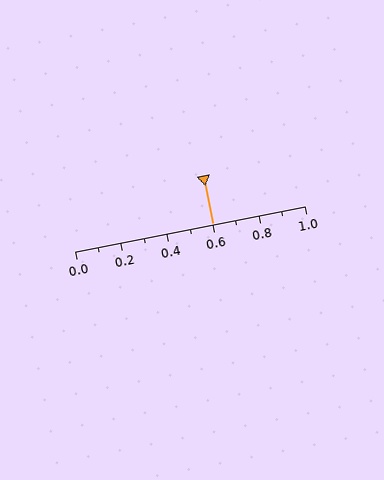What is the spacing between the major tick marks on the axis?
The major ticks are spaced 0.2 apart.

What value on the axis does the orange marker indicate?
The marker indicates approximately 0.6.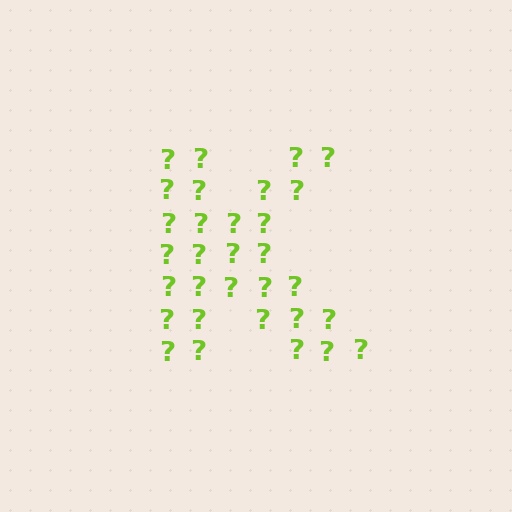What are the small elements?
The small elements are question marks.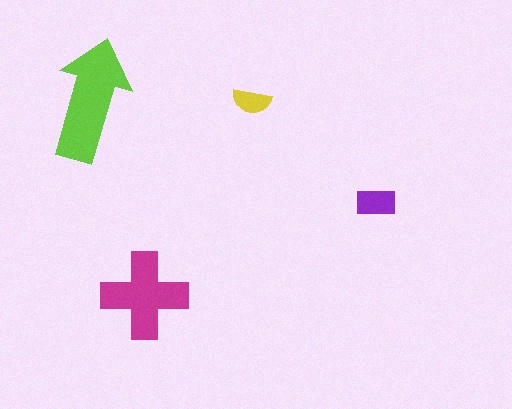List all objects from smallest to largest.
The yellow semicircle, the purple rectangle, the magenta cross, the lime arrow.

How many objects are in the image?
There are 4 objects in the image.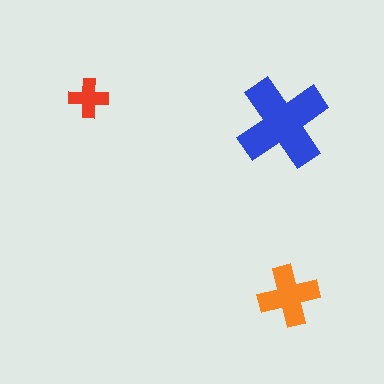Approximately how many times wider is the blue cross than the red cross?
About 2.5 times wider.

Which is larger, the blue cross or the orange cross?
The blue one.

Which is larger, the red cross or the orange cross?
The orange one.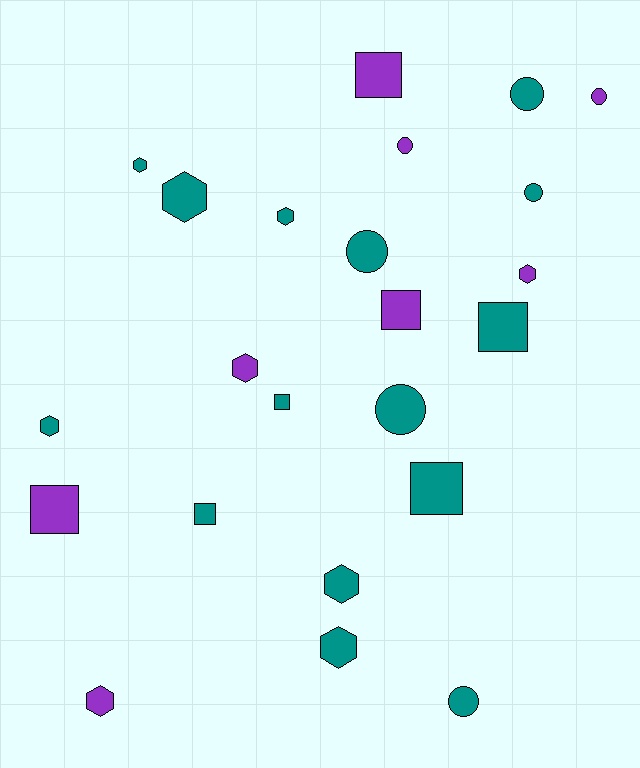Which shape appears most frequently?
Hexagon, with 9 objects.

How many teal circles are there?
There are 5 teal circles.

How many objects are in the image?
There are 23 objects.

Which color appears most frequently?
Teal, with 15 objects.